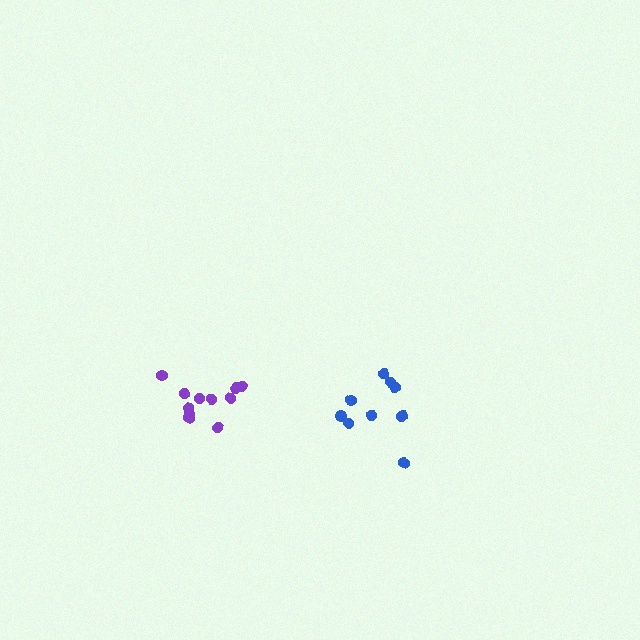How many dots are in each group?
Group 1: 10 dots, Group 2: 11 dots (21 total).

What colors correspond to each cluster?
The clusters are colored: blue, purple.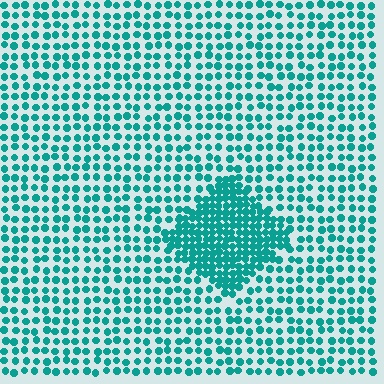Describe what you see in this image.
The image contains small teal elements arranged at two different densities. A diamond-shaped region is visible where the elements are more densely packed than the surrounding area.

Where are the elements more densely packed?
The elements are more densely packed inside the diamond boundary.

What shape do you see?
I see a diamond.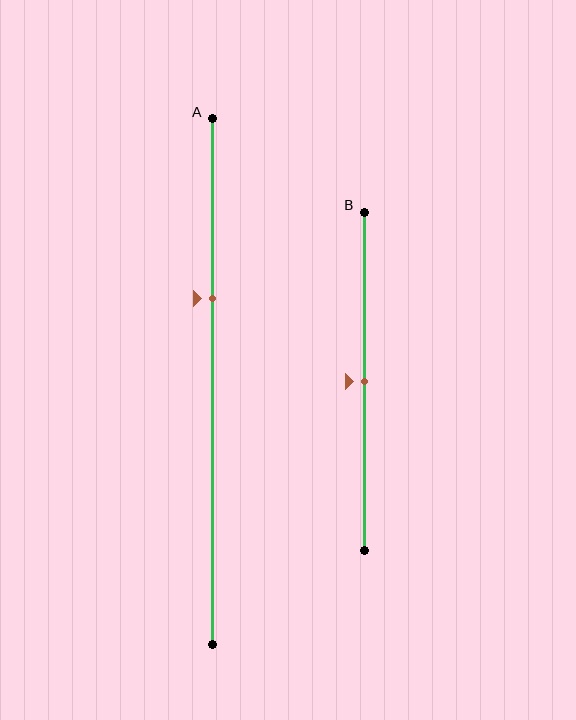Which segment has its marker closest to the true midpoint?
Segment B has its marker closest to the true midpoint.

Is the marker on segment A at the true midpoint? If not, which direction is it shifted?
No, the marker on segment A is shifted upward by about 16% of the segment length.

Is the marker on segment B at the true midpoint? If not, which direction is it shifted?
Yes, the marker on segment B is at the true midpoint.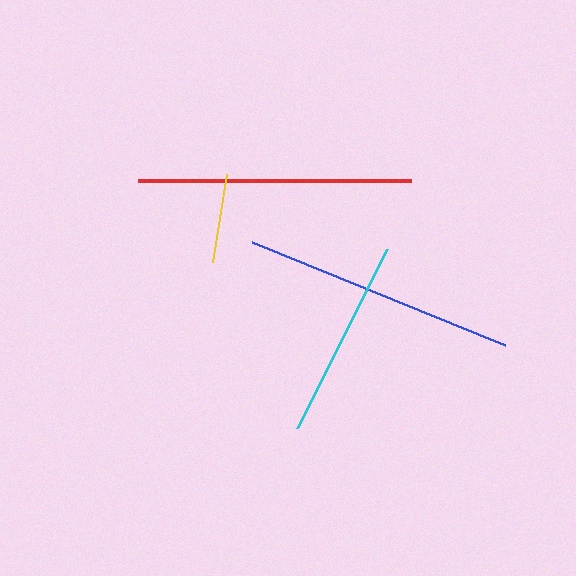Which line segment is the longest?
The blue line is the longest at approximately 274 pixels.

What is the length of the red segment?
The red segment is approximately 273 pixels long.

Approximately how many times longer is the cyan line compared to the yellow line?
The cyan line is approximately 2.3 times the length of the yellow line.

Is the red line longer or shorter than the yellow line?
The red line is longer than the yellow line.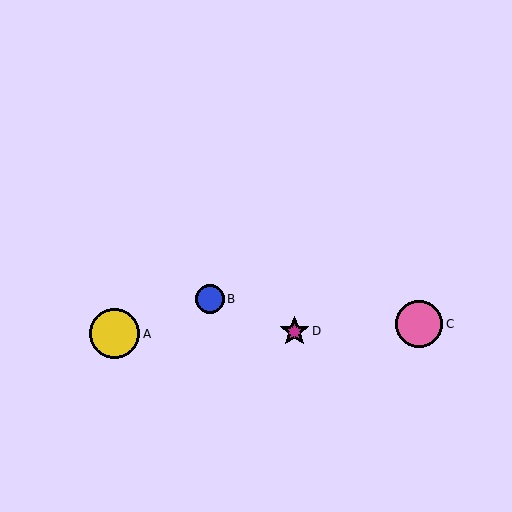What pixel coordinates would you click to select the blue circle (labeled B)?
Click at (210, 299) to select the blue circle B.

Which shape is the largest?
The yellow circle (labeled A) is the largest.